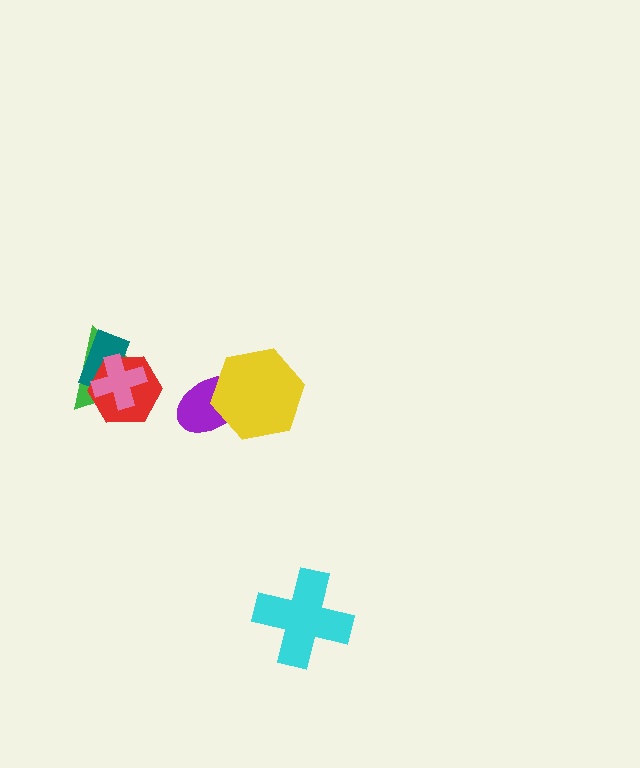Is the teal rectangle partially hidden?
Yes, it is partially covered by another shape.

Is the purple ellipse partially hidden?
Yes, it is partially covered by another shape.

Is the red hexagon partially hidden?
Yes, it is partially covered by another shape.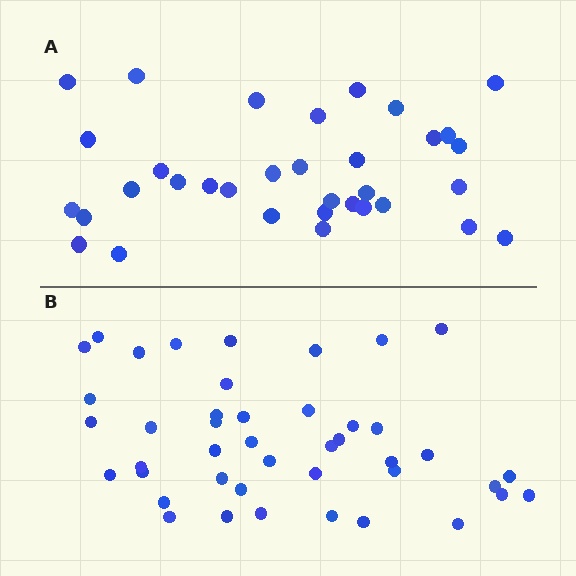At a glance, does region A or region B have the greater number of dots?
Region B (the bottom region) has more dots.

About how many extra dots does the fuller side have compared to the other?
Region B has roughly 8 or so more dots than region A.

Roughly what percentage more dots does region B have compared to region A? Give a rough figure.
About 25% more.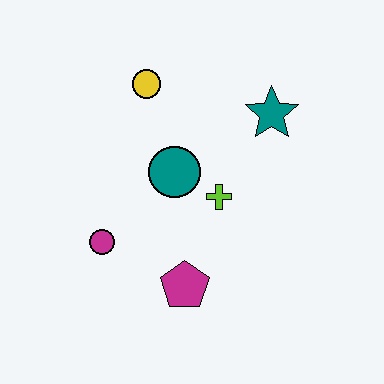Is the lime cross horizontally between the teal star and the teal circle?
Yes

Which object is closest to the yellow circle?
The teal circle is closest to the yellow circle.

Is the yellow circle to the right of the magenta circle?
Yes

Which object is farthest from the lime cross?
The yellow circle is farthest from the lime cross.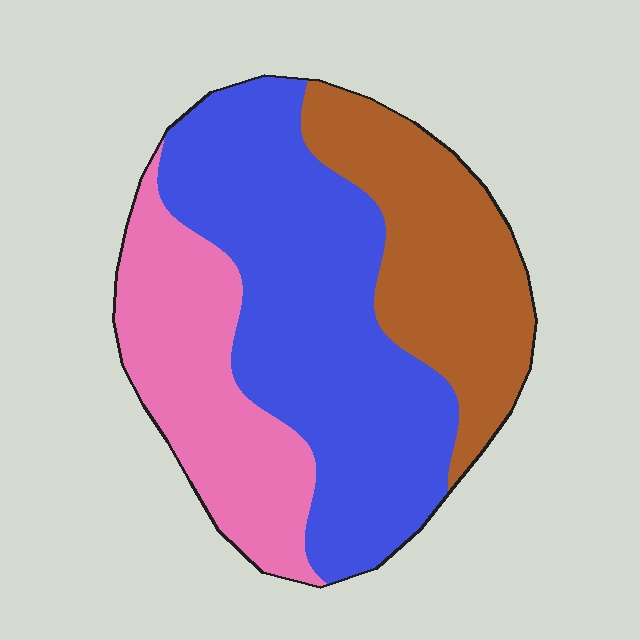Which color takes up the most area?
Blue, at roughly 50%.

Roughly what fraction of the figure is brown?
Brown covers around 25% of the figure.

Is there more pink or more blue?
Blue.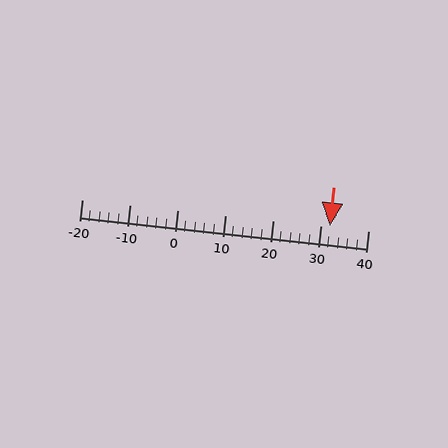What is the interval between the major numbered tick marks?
The major tick marks are spaced 10 units apart.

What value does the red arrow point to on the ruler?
The red arrow points to approximately 32.